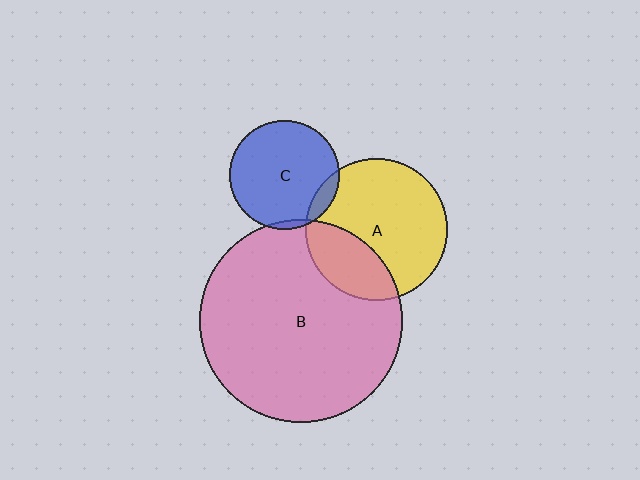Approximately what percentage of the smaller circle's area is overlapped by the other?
Approximately 10%.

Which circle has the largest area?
Circle B (pink).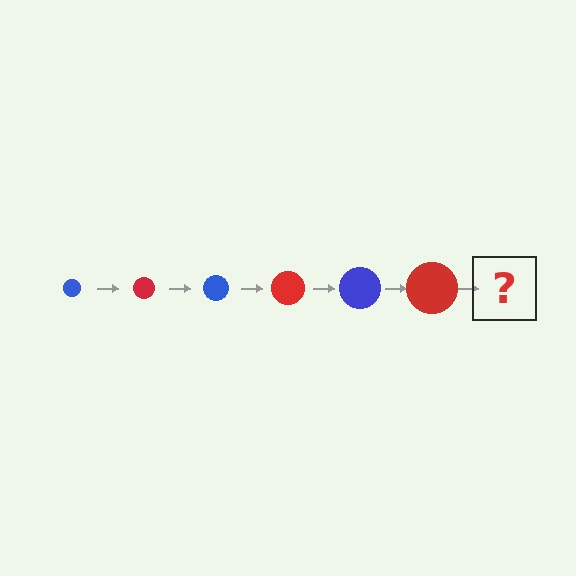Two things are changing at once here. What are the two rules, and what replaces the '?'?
The two rules are that the circle grows larger each step and the color cycles through blue and red. The '?' should be a blue circle, larger than the previous one.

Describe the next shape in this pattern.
It should be a blue circle, larger than the previous one.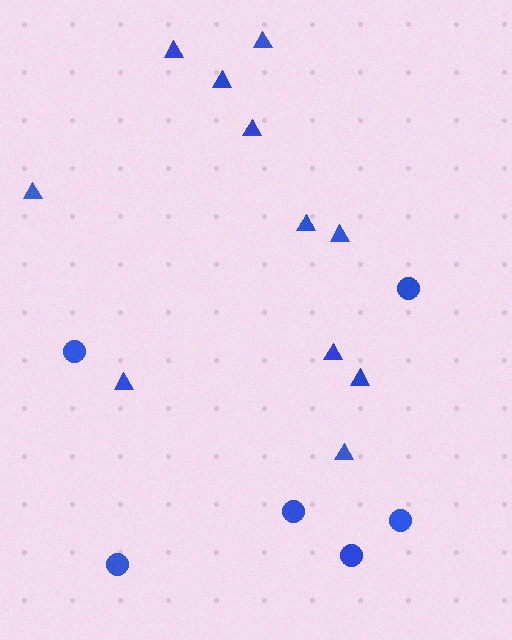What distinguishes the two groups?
There are 2 groups: one group of triangles (11) and one group of circles (6).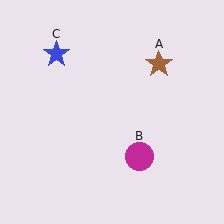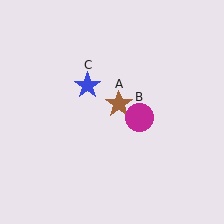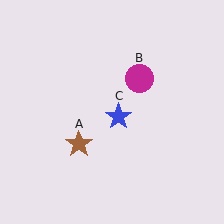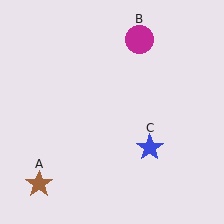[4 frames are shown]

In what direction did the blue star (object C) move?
The blue star (object C) moved down and to the right.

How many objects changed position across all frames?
3 objects changed position: brown star (object A), magenta circle (object B), blue star (object C).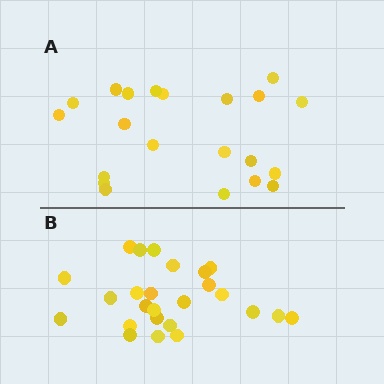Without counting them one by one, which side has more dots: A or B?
Region B (the bottom region) has more dots.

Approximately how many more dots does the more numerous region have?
Region B has about 4 more dots than region A.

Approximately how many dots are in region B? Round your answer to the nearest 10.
About 20 dots. (The exact count is 25, which rounds to 20.)